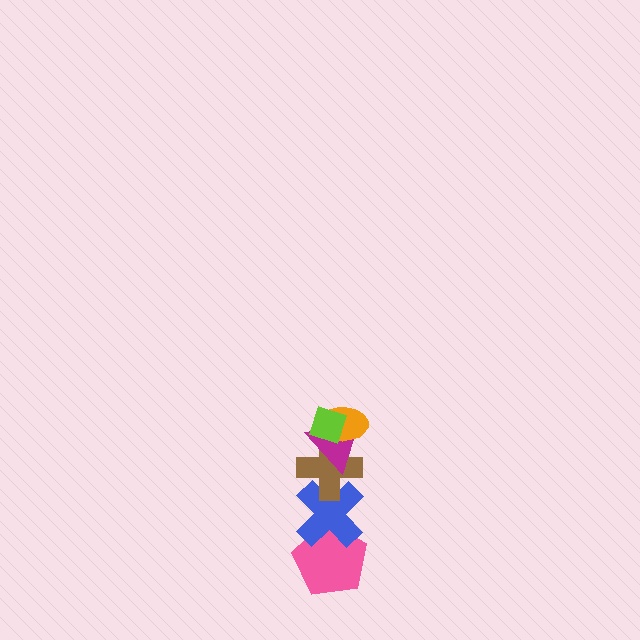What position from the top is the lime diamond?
The lime diamond is 1st from the top.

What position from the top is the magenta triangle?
The magenta triangle is 3rd from the top.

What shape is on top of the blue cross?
The brown cross is on top of the blue cross.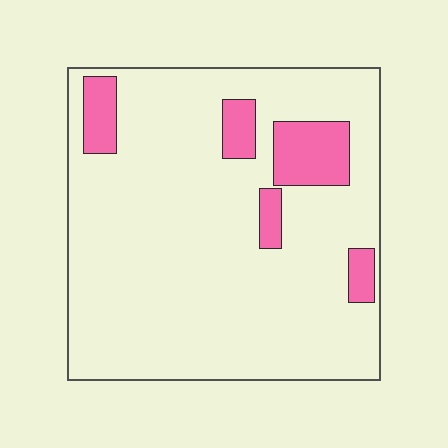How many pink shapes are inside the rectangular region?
5.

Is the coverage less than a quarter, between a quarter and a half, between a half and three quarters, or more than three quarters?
Less than a quarter.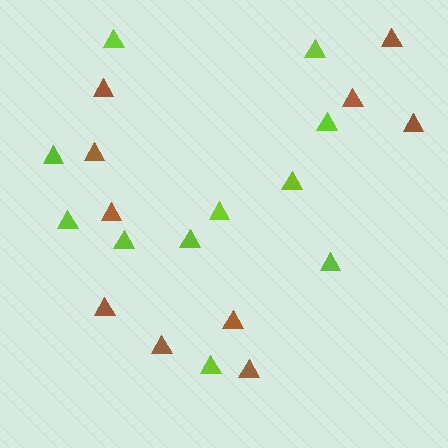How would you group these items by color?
There are 2 groups: one group of lime triangles (11) and one group of brown triangles (10).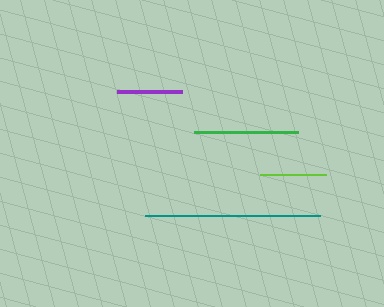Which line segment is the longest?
The teal line is the longest at approximately 175 pixels.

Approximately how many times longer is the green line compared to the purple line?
The green line is approximately 1.6 times the length of the purple line.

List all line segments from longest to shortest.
From longest to shortest: teal, green, lime, purple.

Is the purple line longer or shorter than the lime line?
The lime line is longer than the purple line.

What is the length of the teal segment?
The teal segment is approximately 175 pixels long.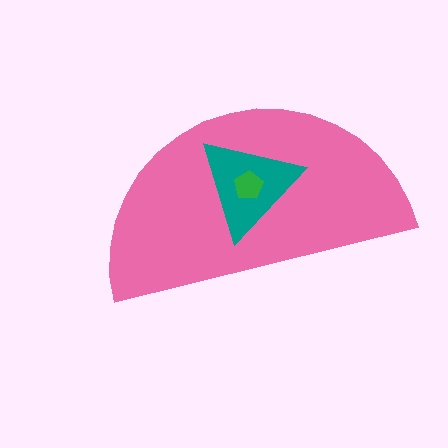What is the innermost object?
The green pentagon.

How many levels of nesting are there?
3.